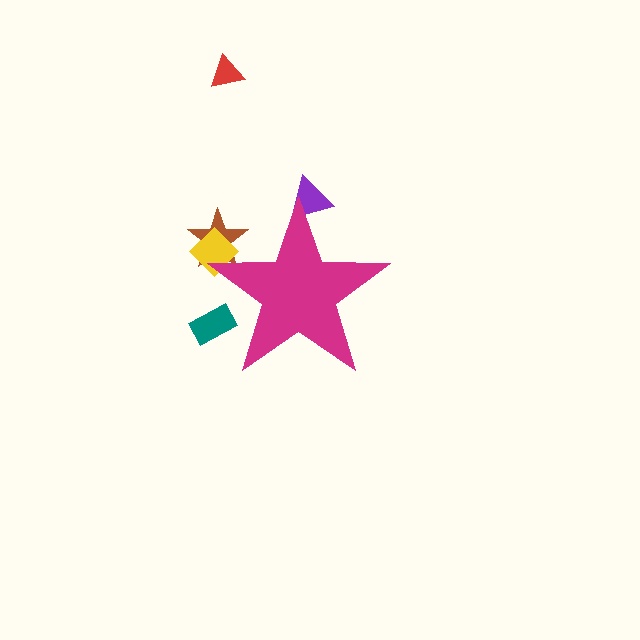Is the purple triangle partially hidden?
Yes, the purple triangle is partially hidden behind the magenta star.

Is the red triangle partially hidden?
No, the red triangle is fully visible.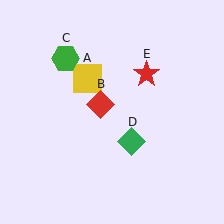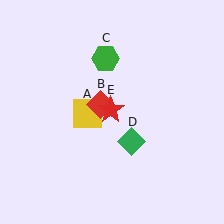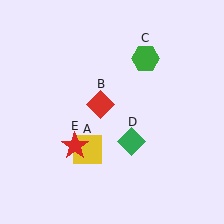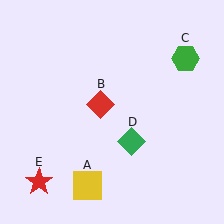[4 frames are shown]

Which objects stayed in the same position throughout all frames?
Red diamond (object B) and green diamond (object D) remained stationary.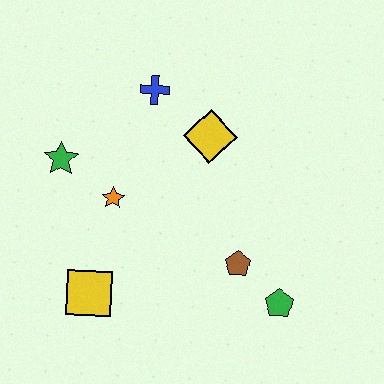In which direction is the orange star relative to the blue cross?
The orange star is below the blue cross.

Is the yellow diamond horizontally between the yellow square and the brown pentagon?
Yes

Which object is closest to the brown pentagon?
The green pentagon is closest to the brown pentagon.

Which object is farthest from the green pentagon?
The green star is farthest from the green pentagon.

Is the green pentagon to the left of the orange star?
No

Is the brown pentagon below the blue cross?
Yes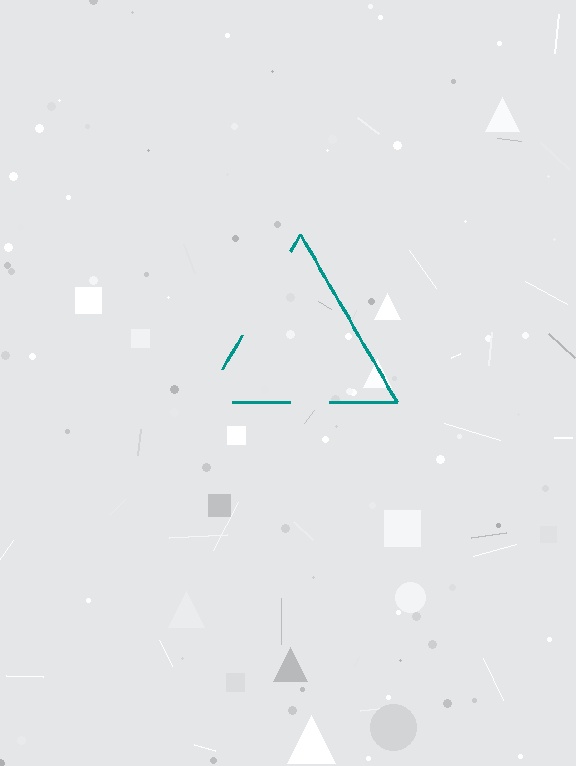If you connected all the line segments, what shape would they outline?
They would outline a triangle.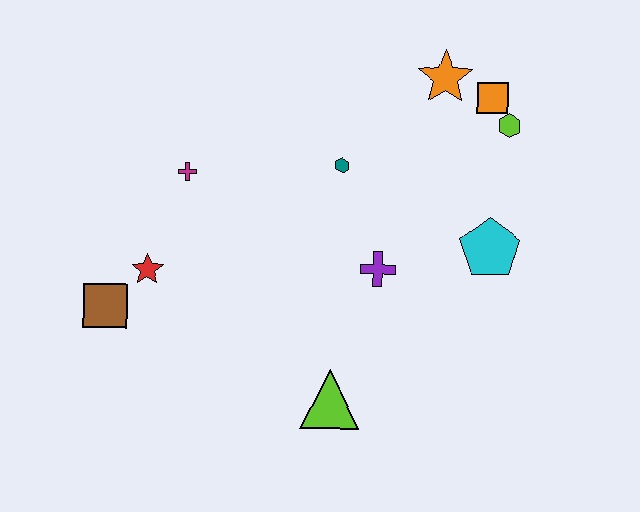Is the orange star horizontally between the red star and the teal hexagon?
No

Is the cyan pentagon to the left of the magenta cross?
No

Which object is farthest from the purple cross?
The brown square is farthest from the purple cross.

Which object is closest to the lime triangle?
The purple cross is closest to the lime triangle.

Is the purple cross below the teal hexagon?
Yes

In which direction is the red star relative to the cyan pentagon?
The red star is to the left of the cyan pentagon.